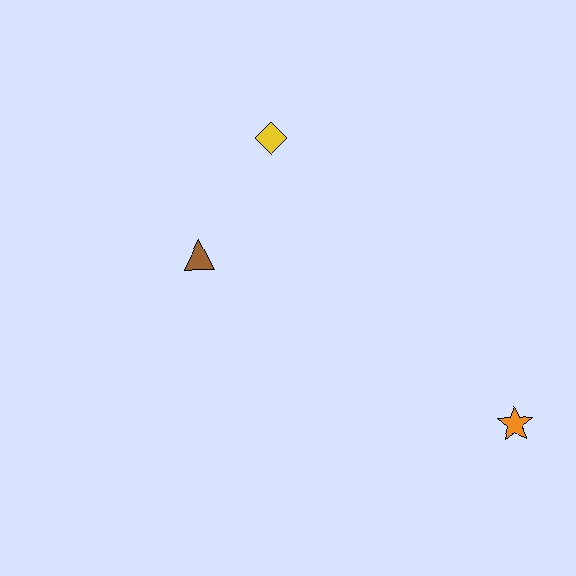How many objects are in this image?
There are 3 objects.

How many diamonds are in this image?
There is 1 diamond.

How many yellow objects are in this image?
There is 1 yellow object.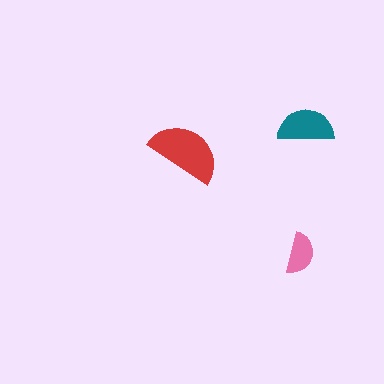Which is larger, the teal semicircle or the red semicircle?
The red one.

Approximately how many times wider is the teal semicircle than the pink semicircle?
About 1.5 times wider.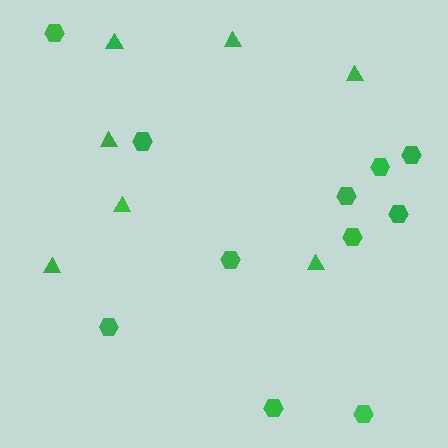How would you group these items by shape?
There are 2 groups: one group of triangles (7) and one group of hexagons (11).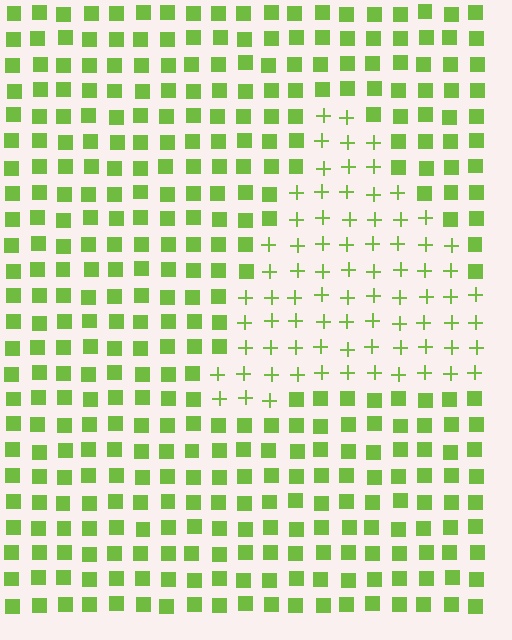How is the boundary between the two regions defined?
The boundary is defined by a change in element shape: plus signs inside vs. squares outside. All elements share the same color and spacing.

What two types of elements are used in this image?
The image uses plus signs inside the triangle region and squares outside it.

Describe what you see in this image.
The image is filled with small lime elements arranged in a uniform grid. A triangle-shaped region contains plus signs, while the surrounding area contains squares. The boundary is defined purely by the change in element shape.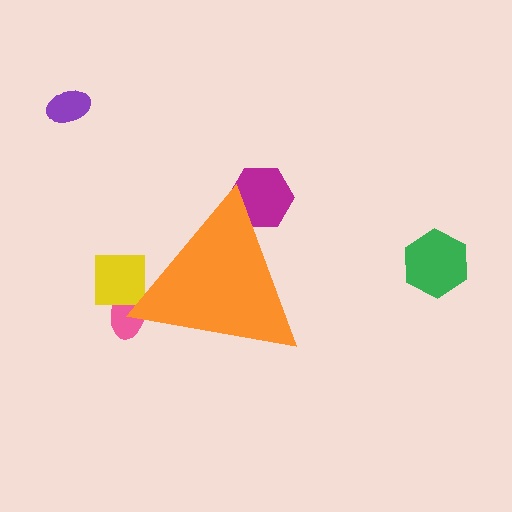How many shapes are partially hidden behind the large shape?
3 shapes are partially hidden.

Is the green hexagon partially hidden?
No, the green hexagon is fully visible.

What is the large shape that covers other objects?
An orange triangle.